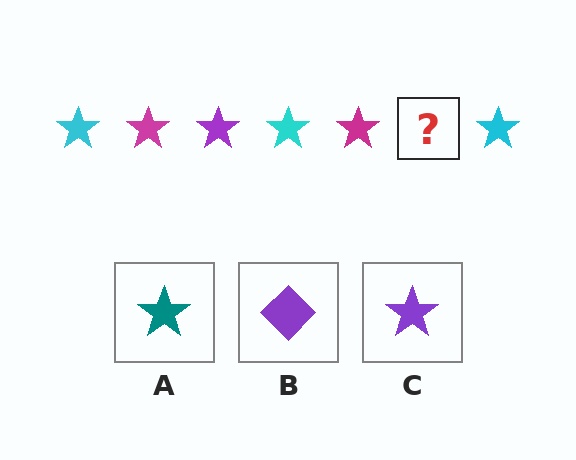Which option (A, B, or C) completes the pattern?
C.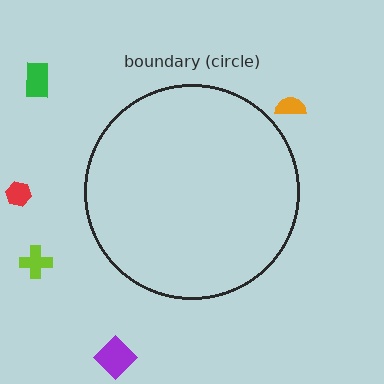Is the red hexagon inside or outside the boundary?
Outside.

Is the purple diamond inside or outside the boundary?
Outside.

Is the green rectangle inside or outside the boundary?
Outside.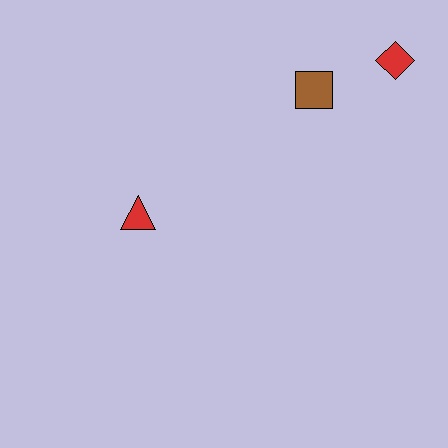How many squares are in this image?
There is 1 square.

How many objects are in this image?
There are 3 objects.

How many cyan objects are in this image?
There are no cyan objects.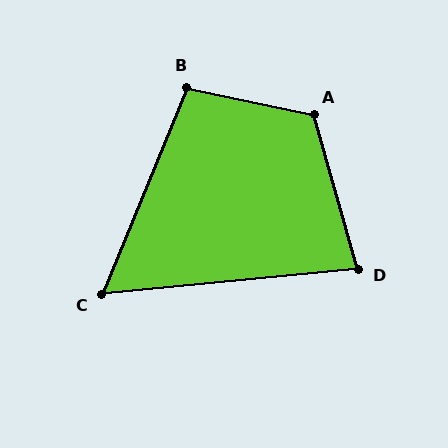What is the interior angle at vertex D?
Approximately 80 degrees (acute).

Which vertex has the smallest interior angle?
C, at approximately 62 degrees.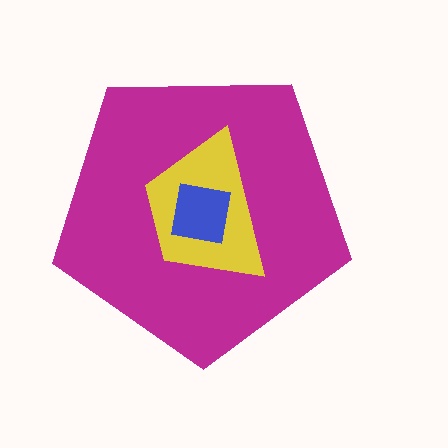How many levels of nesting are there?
3.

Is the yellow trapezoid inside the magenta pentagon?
Yes.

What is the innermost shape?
The blue square.